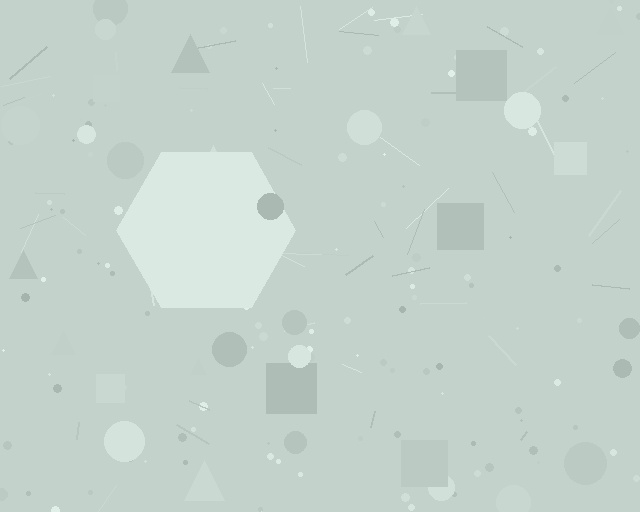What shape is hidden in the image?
A hexagon is hidden in the image.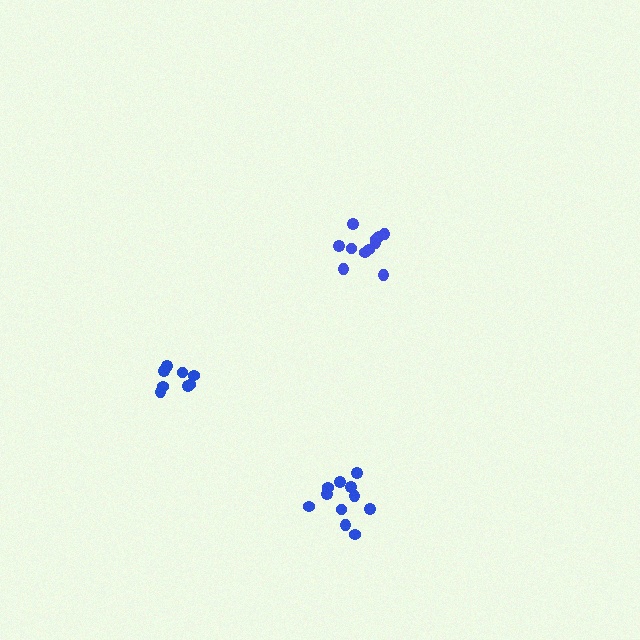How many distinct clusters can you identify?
There are 3 distinct clusters.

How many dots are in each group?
Group 1: 11 dots, Group 2: 8 dots, Group 3: 11 dots (30 total).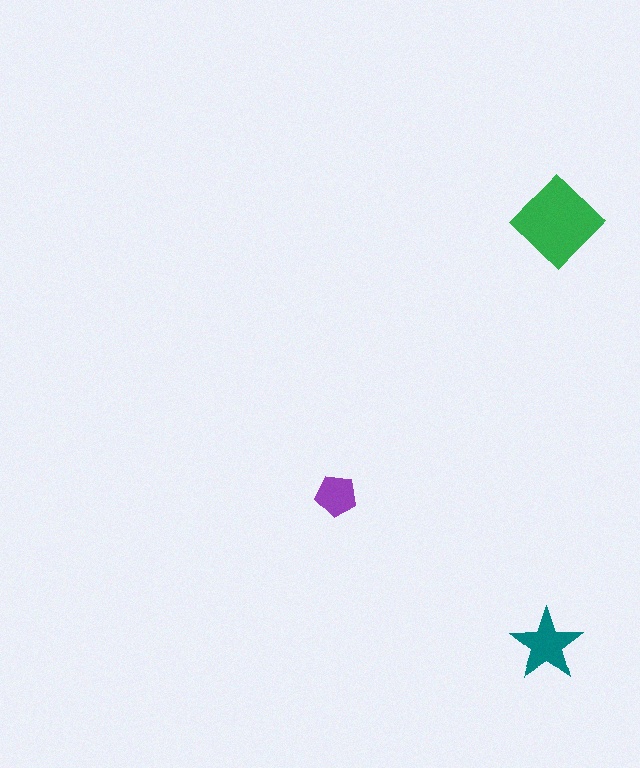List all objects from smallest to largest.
The purple pentagon, the teal star, the green diamond.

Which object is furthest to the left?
The purple pentagon is leftmost.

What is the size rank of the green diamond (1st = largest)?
1st.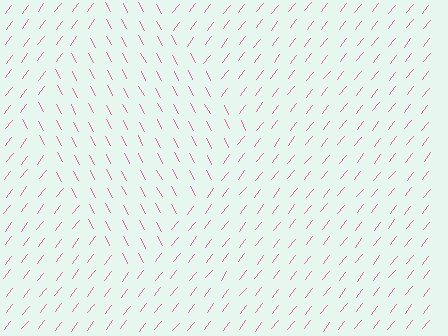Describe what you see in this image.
The image is filled with small pink line segments. A diamond region in the image has lines oriented differently from the surrounding lines, creating a visible texture boundary.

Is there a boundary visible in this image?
Yes, there is a texture boundary formed by a change in line orientation.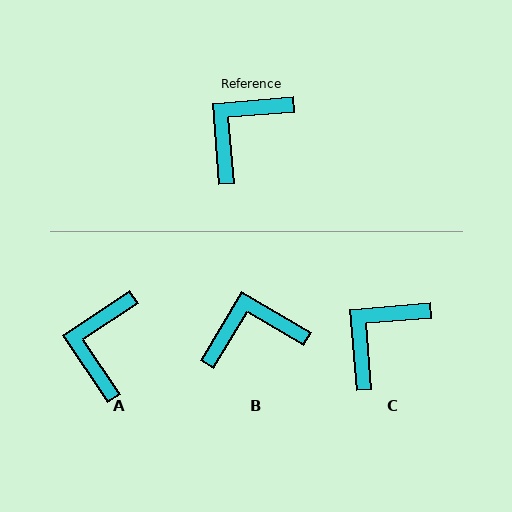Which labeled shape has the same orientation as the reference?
C.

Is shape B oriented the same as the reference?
No, it is off by about 35 degrees.